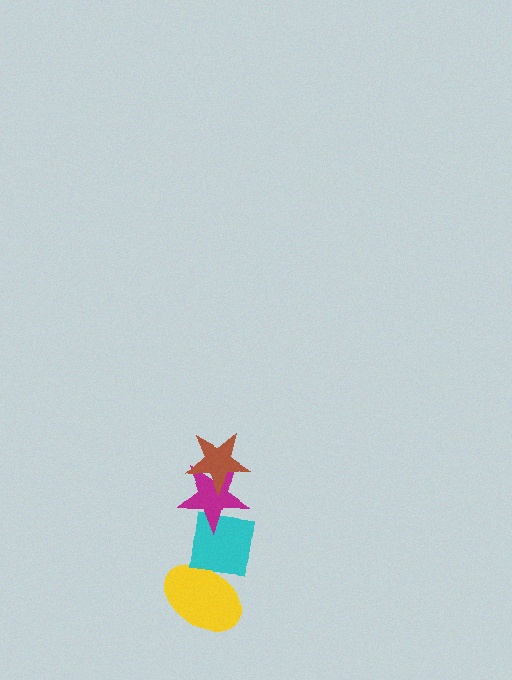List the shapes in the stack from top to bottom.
From top to bottom: the brown star, the magenta star, the cyan square, the yellow ellipse.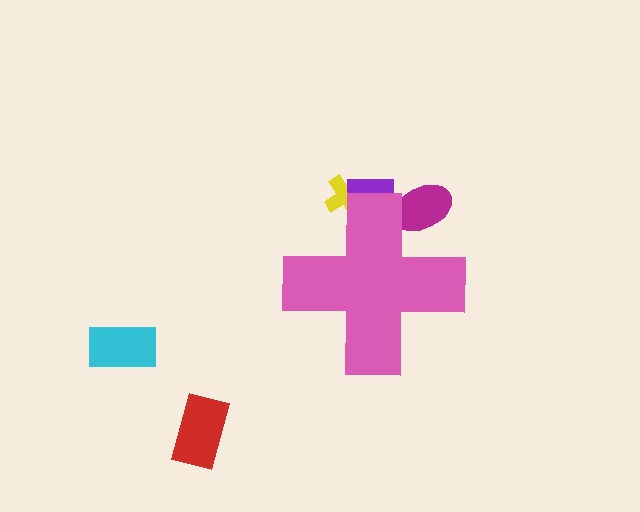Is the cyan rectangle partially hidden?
No, the cyan rectangle is fully visible.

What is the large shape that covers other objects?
A pink cross.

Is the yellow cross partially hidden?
Yes, the yellow cross is partially hidden behind the pink cross.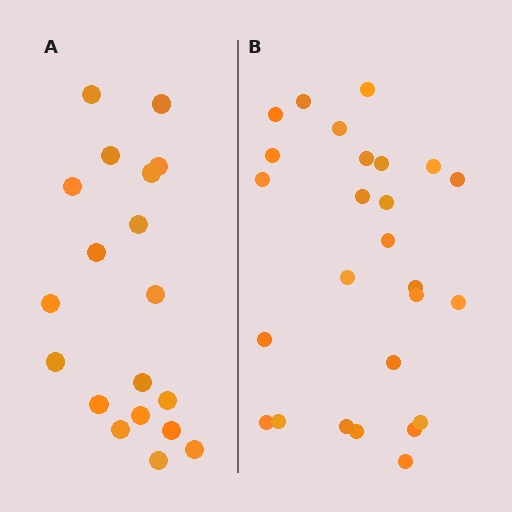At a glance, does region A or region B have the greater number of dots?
Region B (the right region) has more dots.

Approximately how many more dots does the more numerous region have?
Region B has roughly 8 or so more dots than region A.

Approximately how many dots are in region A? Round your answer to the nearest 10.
About 20 dots. (The exact count is 19, which rounds to 20.)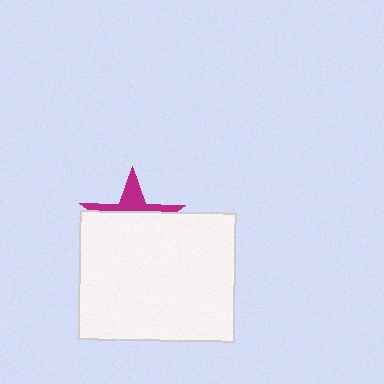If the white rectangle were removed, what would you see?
You would see the complete magenta star.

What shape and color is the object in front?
The object in front is a white rectangle.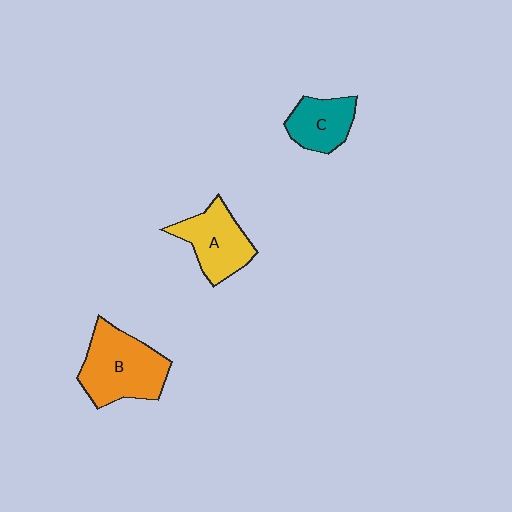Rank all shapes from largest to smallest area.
From largest to smallest: B (orange), A (yellow), C (teal).